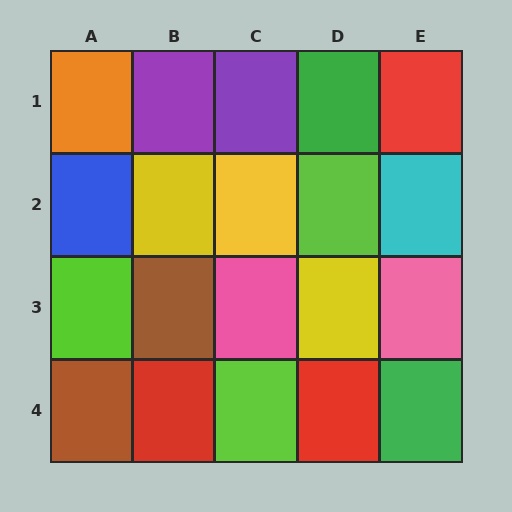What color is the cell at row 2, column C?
Yellow.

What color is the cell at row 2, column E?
Cyan.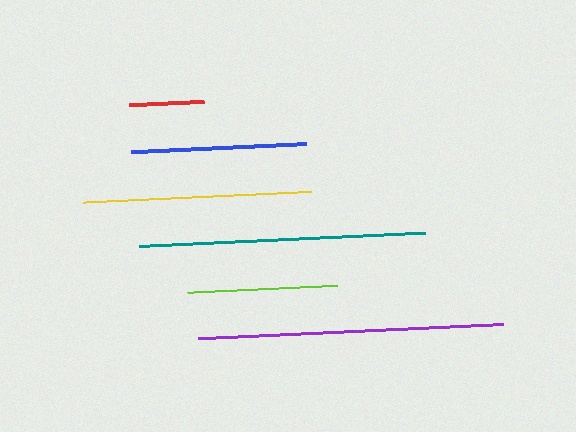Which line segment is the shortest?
The red line is the shortest at approximately 75 pixels.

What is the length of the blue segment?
The blue segment is approximately 175 pixels long.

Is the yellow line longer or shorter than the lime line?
The yellow line is longer than the lime line.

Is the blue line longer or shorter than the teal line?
The teal line is longer than the blue line.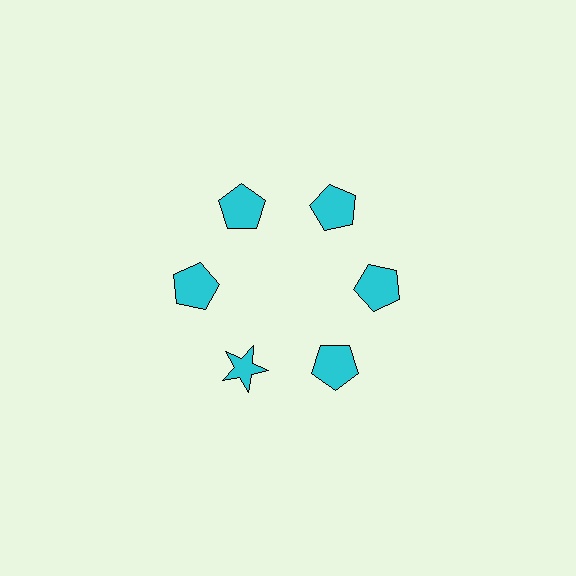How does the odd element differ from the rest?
It has a different shape: star instead of pentagon.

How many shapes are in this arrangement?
There are 6 shapes arranged in a ring pattern.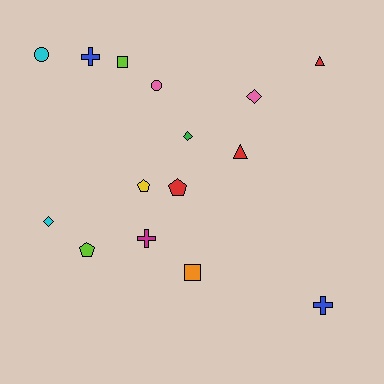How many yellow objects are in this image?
There is 1 yellow object.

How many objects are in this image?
There are 15 objects.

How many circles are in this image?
There are 2 circles.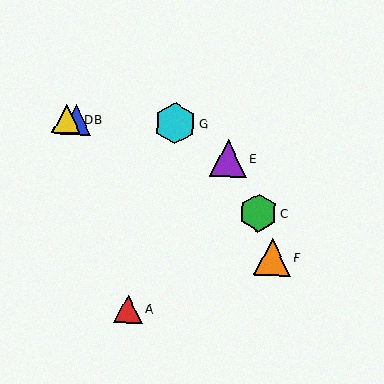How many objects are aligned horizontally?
3 objects (B, D, G) are aligned horizontally.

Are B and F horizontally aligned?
No, B is at y≈120 and F is at y≈257.